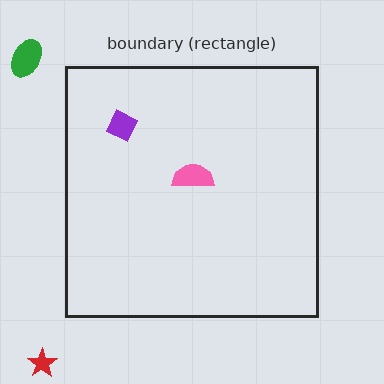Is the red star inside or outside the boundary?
Outside.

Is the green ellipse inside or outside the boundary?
Outside.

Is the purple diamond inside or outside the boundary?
Inside.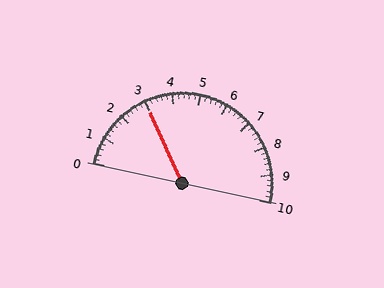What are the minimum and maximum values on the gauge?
The gauge ranges from 0 to 10.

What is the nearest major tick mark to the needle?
The nearest major tick mark is 3.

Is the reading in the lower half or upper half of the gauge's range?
The reading is in the lower half of the range (0 to 10).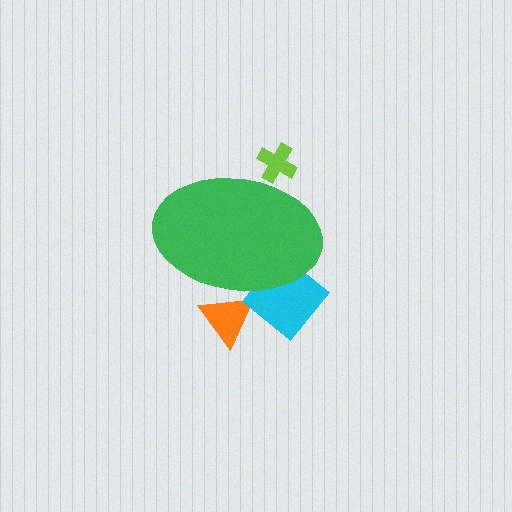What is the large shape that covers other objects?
A green ellipse.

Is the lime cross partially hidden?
Yes, the lime cross is partially hidden behind the green ellipse.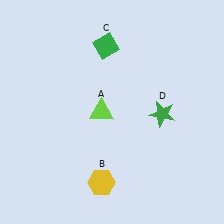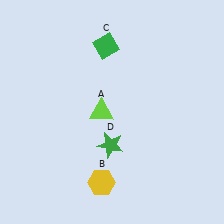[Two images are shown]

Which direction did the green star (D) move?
The green star (D) moved left.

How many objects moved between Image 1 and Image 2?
1 object moved between the two images.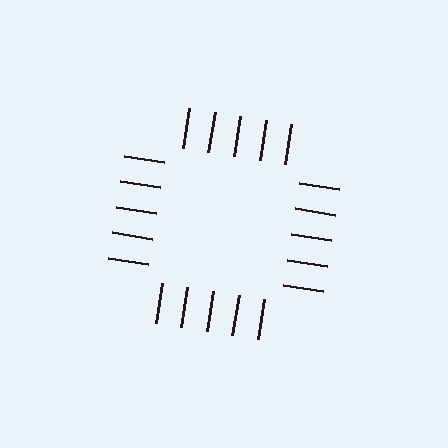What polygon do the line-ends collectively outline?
An illusory square — the line segments terminate on its edges but no continuous stroke is drawn.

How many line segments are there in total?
20 — 5 along each of the 4 edges.